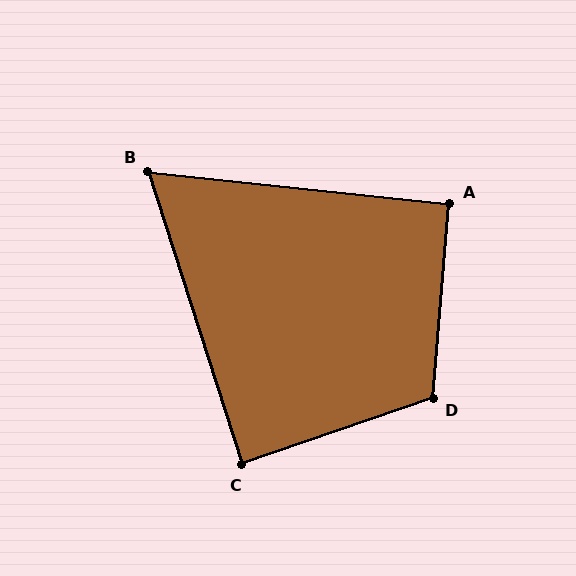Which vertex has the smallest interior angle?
B, at approximately 66 degrees.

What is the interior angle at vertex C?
Approximately 89 degrees (approximately right).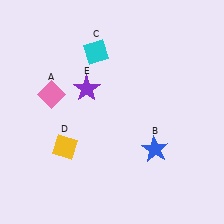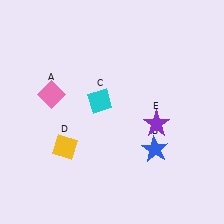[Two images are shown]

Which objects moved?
The objects that moved are: the cyan diamond (C), the purple star (E).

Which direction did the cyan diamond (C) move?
The cyan diamond (C) moved down.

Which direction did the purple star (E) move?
The purple star (E) moved right.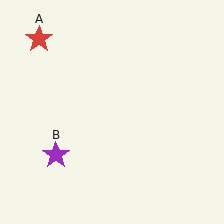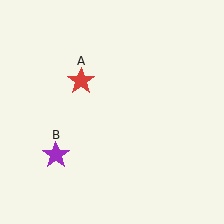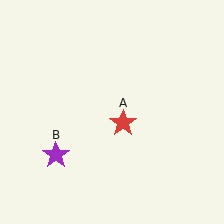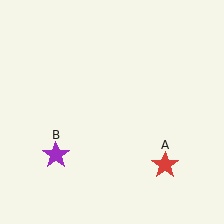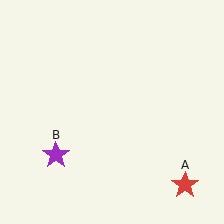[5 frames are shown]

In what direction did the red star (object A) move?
The red star (object A) moved down and to the right.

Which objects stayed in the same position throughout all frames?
Purple star (object B) remained stationary.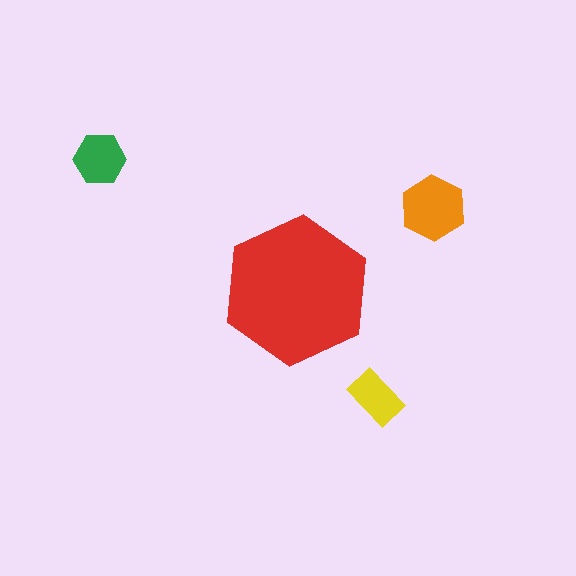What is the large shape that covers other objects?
A red hexagon.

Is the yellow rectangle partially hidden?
No, the yellow rectangle is fully visible.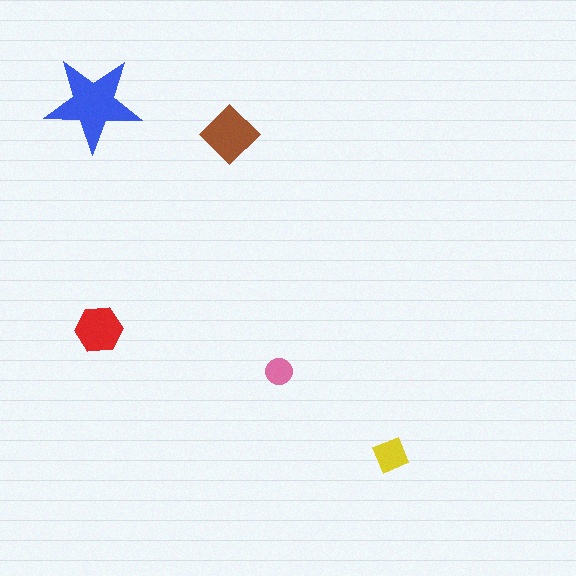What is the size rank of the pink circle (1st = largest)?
5th.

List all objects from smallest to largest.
The pink circle, the yellow square, the red hexagon, the brown diamond, the blue star.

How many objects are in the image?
There are 5 objects in the image.